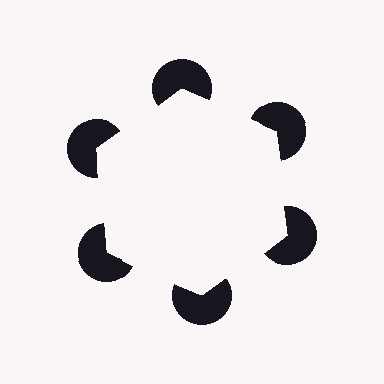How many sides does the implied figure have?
6 sides.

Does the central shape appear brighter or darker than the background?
It typically appears slightly brighter than the background, even though no actual brightness change is drawn.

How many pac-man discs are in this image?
There are 6 — one at each vertex of the illusory hexagon.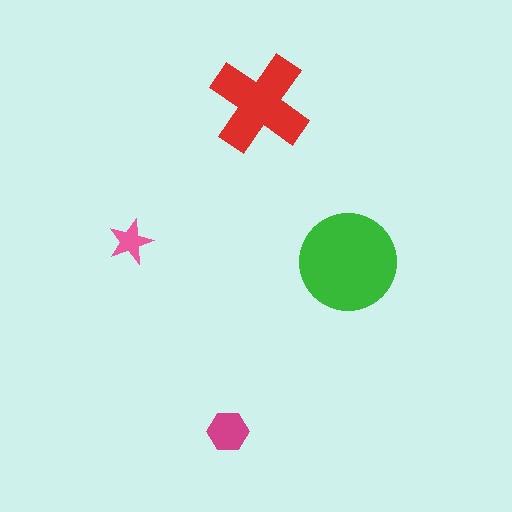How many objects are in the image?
There are 4 objects in the image.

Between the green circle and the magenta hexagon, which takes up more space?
The green circle.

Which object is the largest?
The green circle.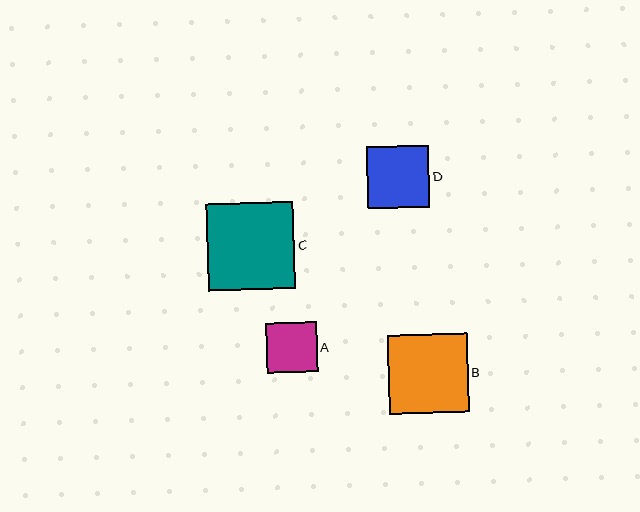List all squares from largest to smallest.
From largest to smallest: C, B, D, A.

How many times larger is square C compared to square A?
Square C is approximately 1.7 times the size of square A.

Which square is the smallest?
Square A is the smallest with a size of approximately 50 pixels.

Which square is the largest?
Square C is the largest with a size of approximately 87 pixels.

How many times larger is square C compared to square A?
Square C is approximately 1.7 times the size of square A.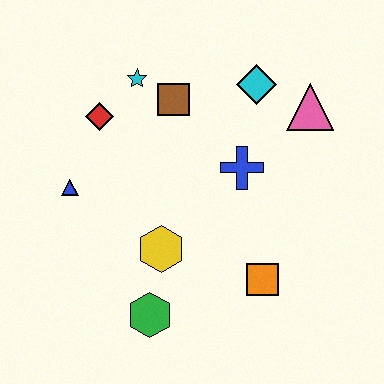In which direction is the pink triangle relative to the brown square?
The pink triangle is to the right of the brown square.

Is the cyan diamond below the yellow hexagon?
No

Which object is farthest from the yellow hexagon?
The pink triangle is farthest from the yellow hexagon.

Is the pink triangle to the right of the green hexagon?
Yes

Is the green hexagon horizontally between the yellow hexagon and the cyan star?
Yes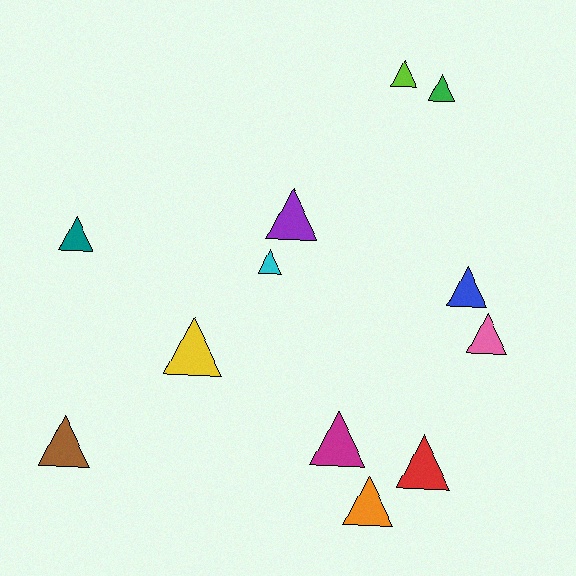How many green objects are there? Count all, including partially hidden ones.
There is 1 green object.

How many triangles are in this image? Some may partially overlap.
There are 12 triangles.